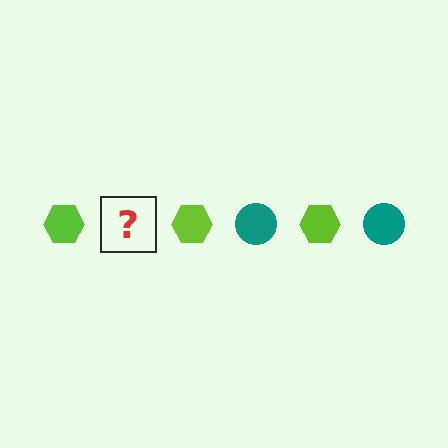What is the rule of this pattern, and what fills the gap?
The rule is that the pattern alternates between lime hexagon and teal circle. The gap should be filled with a teal circle.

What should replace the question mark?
The question mark should be replaced with a teal circle.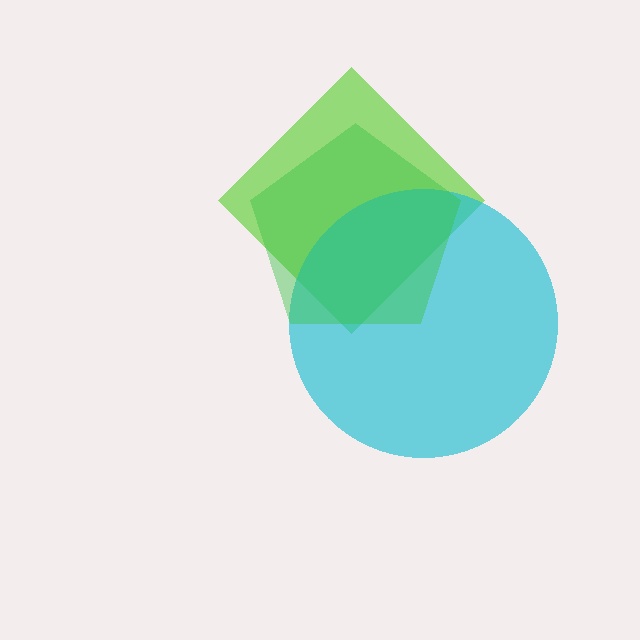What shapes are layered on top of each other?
The layered shapes are: a lime diamond, a cyan circle, a green pentagon.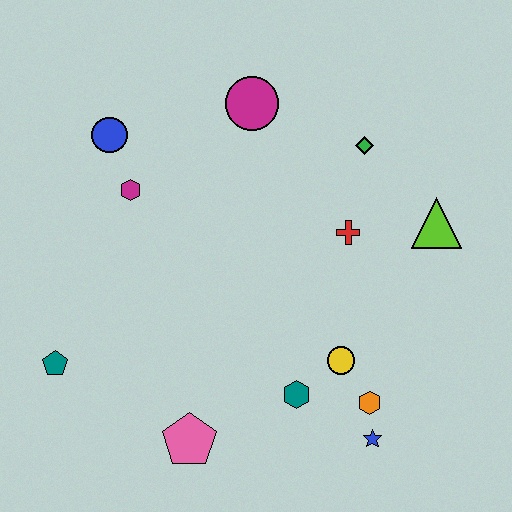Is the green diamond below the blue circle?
Yes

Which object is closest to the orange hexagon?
The blue star is closest to the orange hexagon.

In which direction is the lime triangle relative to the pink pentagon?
The lime triangle is to the right of the pink pentagon.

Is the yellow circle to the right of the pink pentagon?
Yes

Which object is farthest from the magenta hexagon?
The blue star is farthest from the magenta hexagon.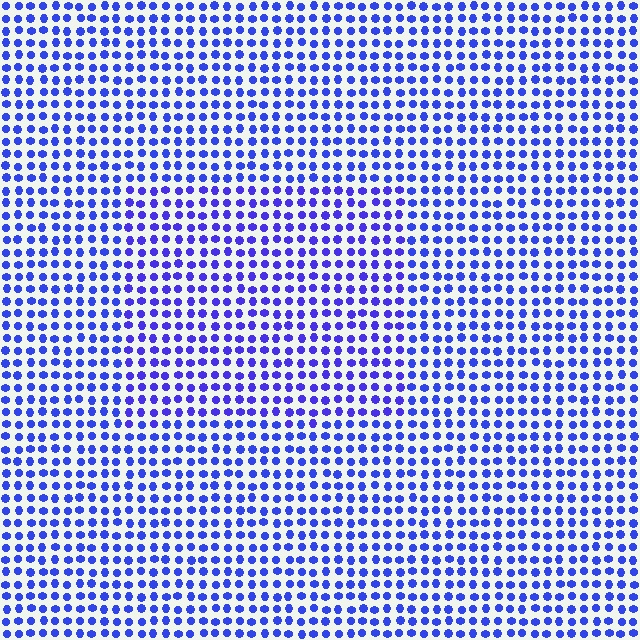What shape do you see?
I see a rectangle.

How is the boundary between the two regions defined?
The boundary is defined purely by a slight shift in hue (about 15 degrees). Spacing, size, and orientation are identical on both sides.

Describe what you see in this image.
The image is filled with small blue elements in a uniform arrangement. A rectangle-shaped region is visible where the elements are tinted to a slightly different hue, forming a subtle color boundary.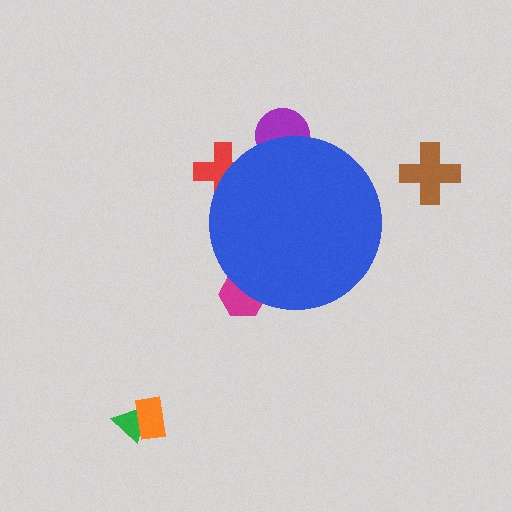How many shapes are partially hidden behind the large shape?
3 shapes are partially hidden.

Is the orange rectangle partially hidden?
No, the orange rectangle is fully visible.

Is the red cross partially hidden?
Yes, the red cross is partially hidden behind the blue circle.